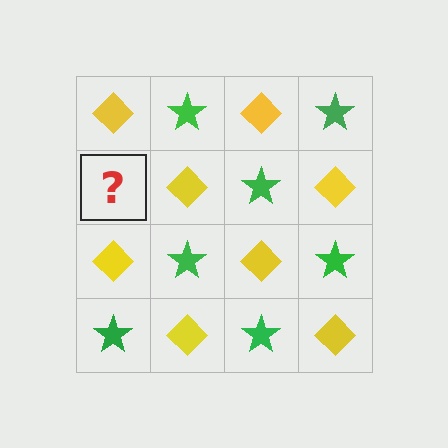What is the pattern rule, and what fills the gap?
The rule is that it alternates yellow diamond and green star in a checkerboard pattern. The gap should be filled with a green star.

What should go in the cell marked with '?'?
The missing cell should contain a green star.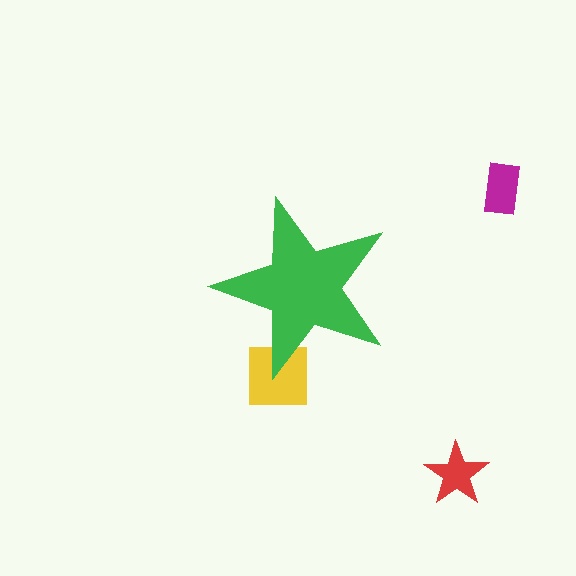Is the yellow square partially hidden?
Yes, the yellow square is partially hidden behind the green star.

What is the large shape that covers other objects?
A green star.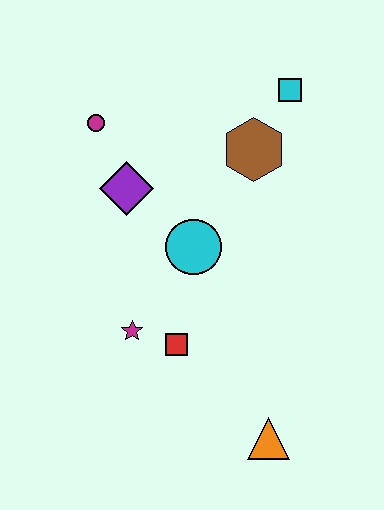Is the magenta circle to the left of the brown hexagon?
Yes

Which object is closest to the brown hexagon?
The cyan square is closest to the brown hexagon.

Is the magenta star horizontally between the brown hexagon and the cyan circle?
No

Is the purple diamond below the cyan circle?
No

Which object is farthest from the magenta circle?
The orange triangle is farthest from the magenta circle.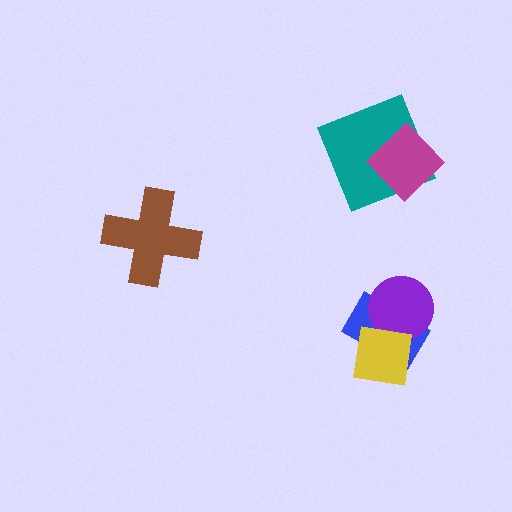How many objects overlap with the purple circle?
2 objects overlap with the purple circle.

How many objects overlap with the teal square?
1 object overlaps with the teal square.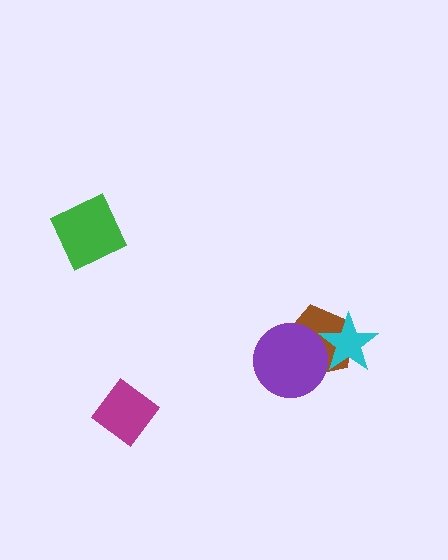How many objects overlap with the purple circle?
2 objects overlap with the purple circle.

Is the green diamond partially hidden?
No, no other shape covers it.